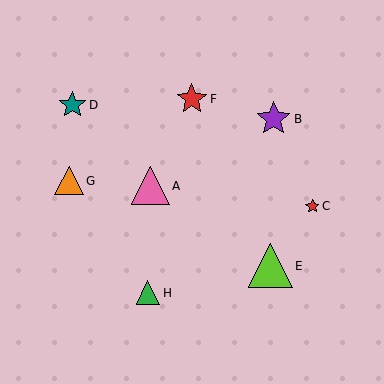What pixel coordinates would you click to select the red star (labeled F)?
Click at (192, 99) to select the red star F.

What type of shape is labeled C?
Shape C is a red star.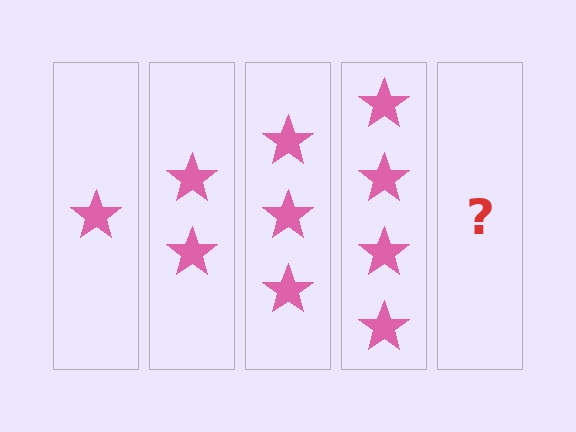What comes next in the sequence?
The next element should be 5 stars.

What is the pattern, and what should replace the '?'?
The pattern is that each step adds one more star. The '?' should be 5 stars.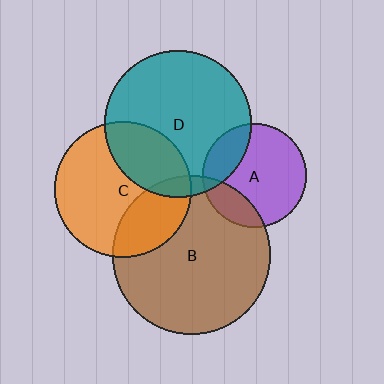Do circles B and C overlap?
Yes.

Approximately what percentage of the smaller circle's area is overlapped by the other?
Approximately 30%.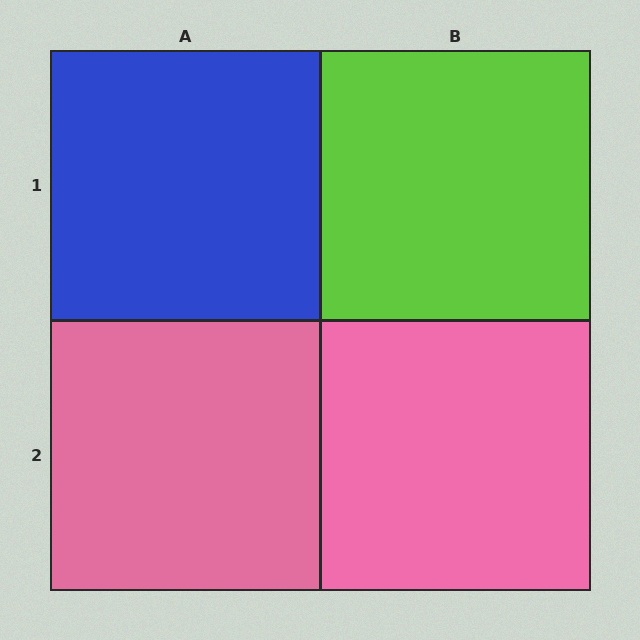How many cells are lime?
1 cell is lime.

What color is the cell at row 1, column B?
Lime.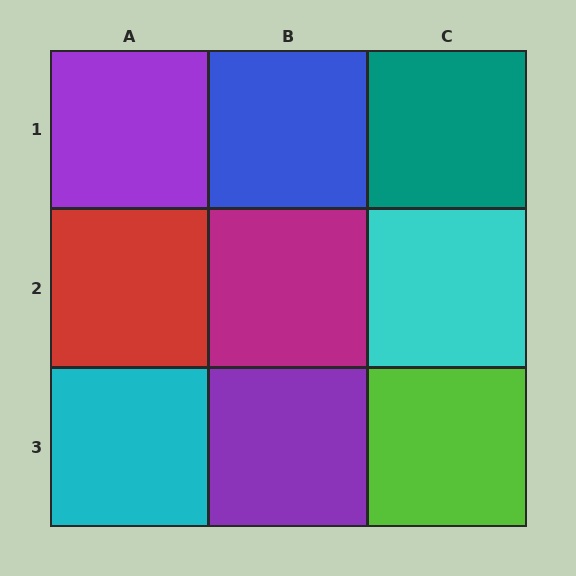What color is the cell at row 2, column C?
Cyan.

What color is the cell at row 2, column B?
Magenta.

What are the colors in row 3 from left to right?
Cyan, purple, lime.